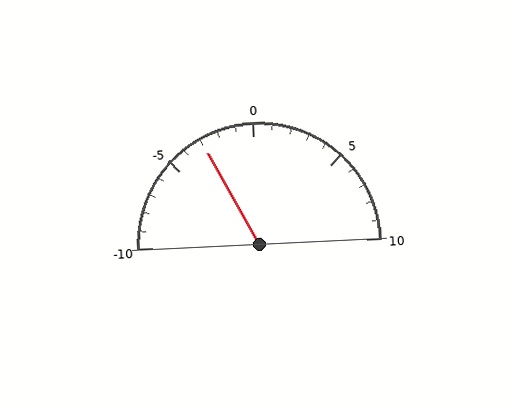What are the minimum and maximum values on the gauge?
The gauge ranges from -10 to 10.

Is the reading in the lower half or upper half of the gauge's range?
The reading is in the lower half of the range (-10 to 10).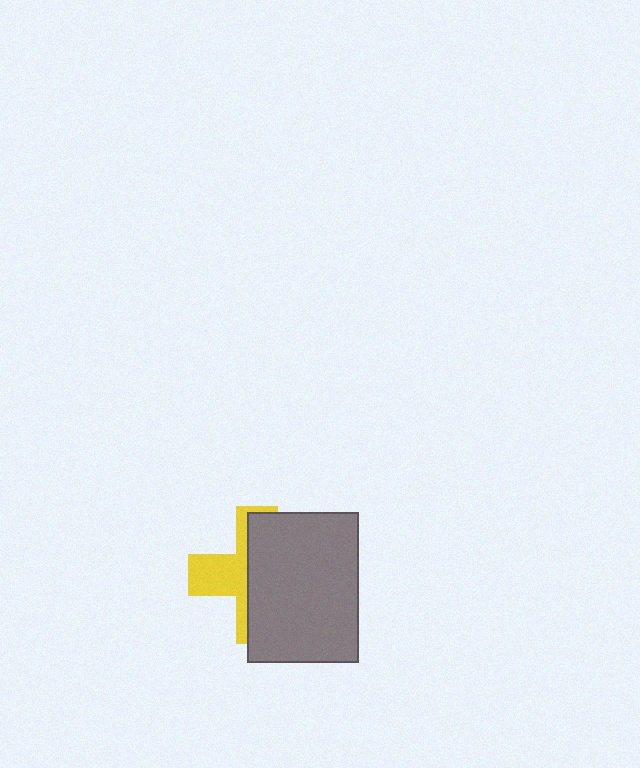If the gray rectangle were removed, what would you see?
You would see the complete yellow cross.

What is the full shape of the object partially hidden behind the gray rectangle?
The partially hidden object is a yellow cross.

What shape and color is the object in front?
The object in front is a gray rectangle.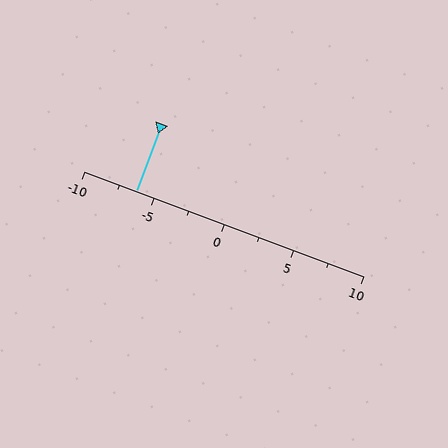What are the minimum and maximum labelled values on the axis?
The axis runs from -10 to 10.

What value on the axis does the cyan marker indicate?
The marker indicates approximately -6.2.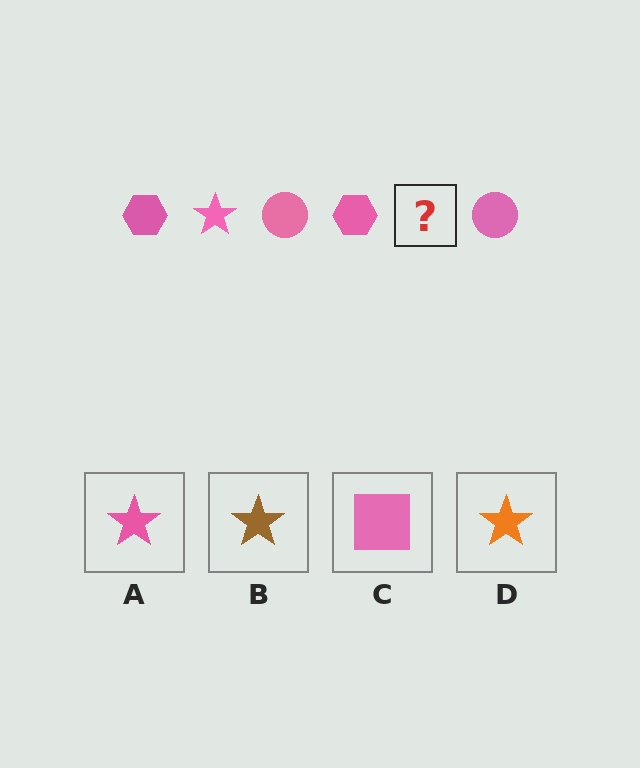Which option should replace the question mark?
Option A.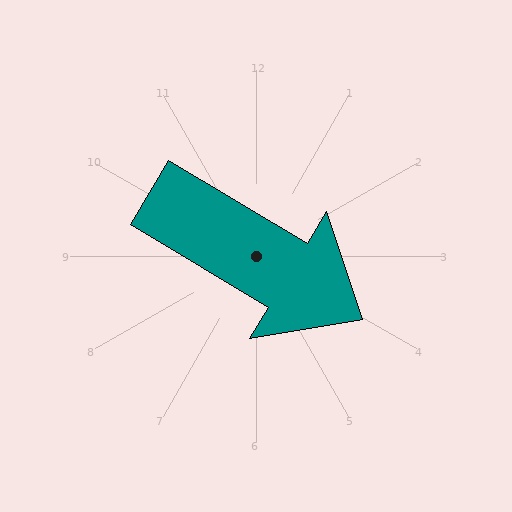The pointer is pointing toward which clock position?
Roughly 4 o'clock.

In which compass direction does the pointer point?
Southeast.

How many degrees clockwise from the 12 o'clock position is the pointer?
Approximately 121 degrees.